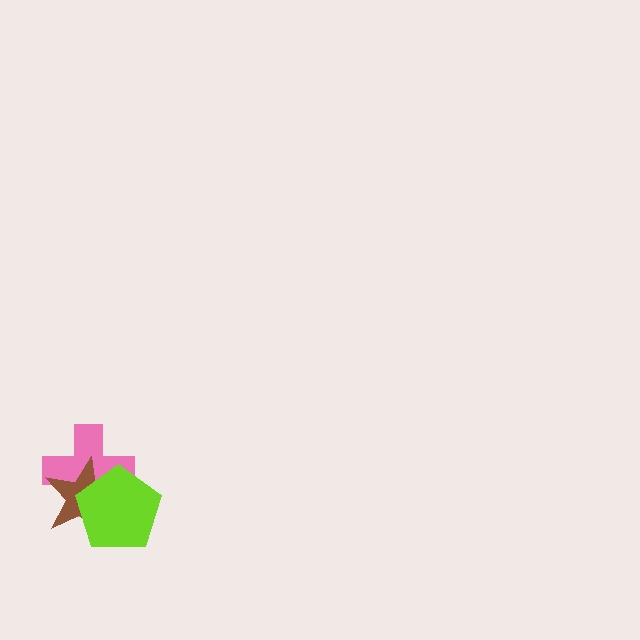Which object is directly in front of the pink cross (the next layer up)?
The brown star is directly in front of the pink cross.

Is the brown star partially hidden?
Yes, it is partially covered by another shape.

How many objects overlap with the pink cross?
2 objects overlap with the pink cross.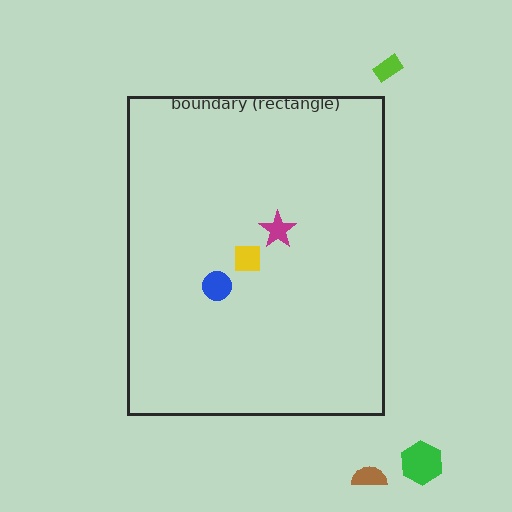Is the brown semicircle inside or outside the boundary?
Outside.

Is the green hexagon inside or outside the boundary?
Outside.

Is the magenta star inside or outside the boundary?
Inside.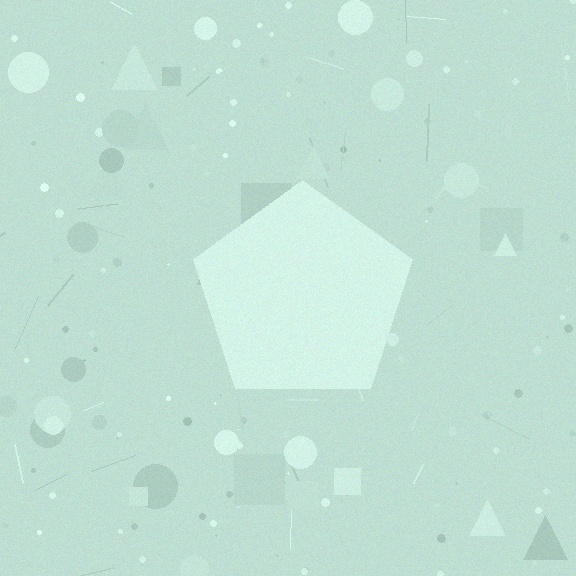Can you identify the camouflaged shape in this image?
The camouflaged shape is a pentagon.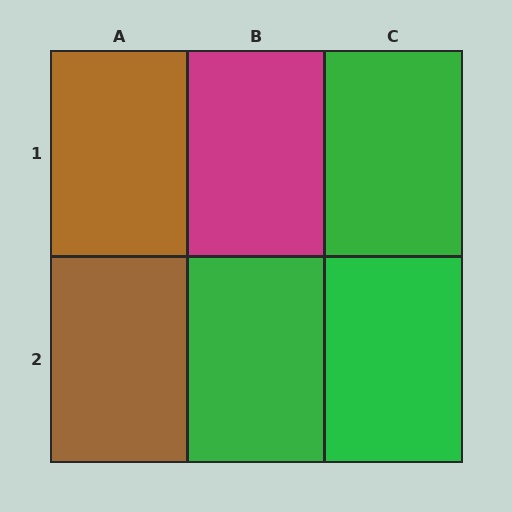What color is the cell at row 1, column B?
Magenta.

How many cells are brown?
2 cells are brown.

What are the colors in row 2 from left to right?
Brown, green, green.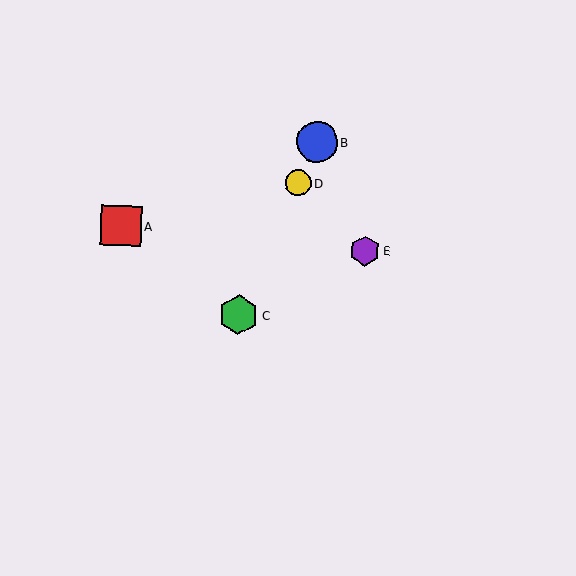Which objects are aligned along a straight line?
Objects B, C, D are aligned along a straight line.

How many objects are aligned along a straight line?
3 objects (B, C, D) are aligned along a straight line.